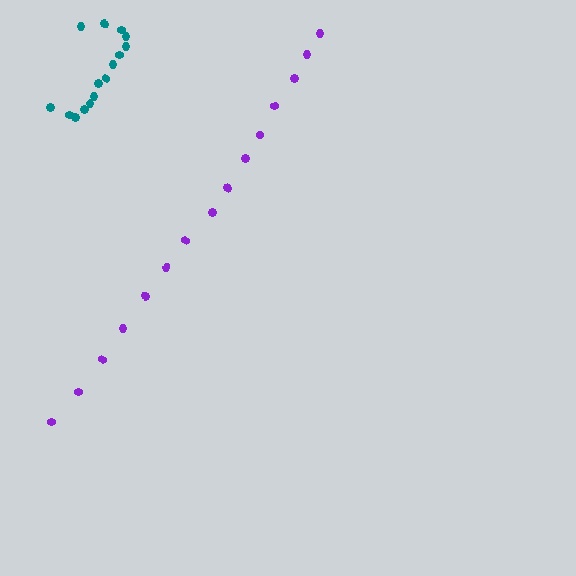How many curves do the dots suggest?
There are 2 distinct paths.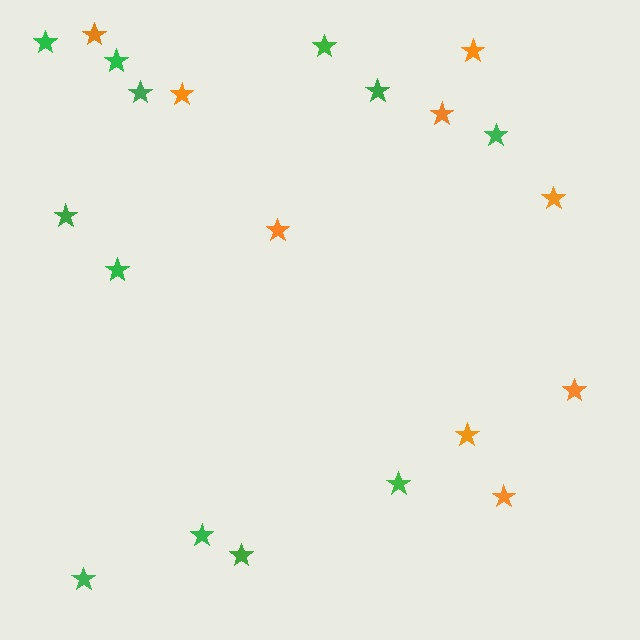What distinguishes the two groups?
There are 2 groups: one group of green stars (12) and one group of orange stars (9).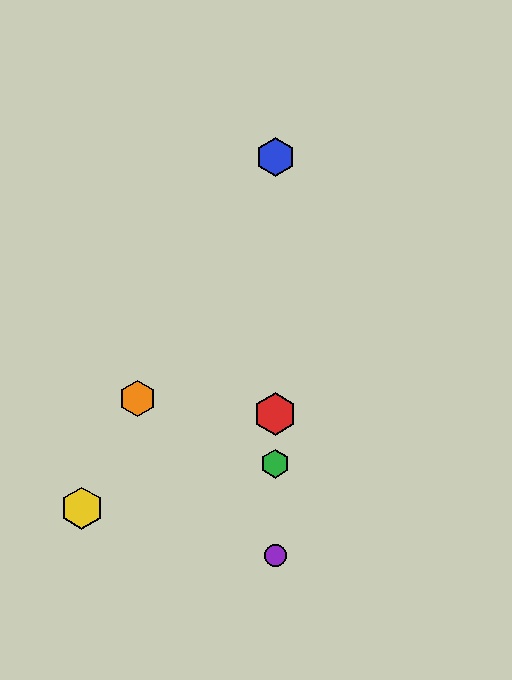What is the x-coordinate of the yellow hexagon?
The yellow hexagon is at x≈82.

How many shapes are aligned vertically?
4 shapes (the red hexagon, the blue hexagon, the green hexagon, the purple circle) are aligned vertically.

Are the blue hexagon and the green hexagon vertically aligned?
Yes, both are at x≈275.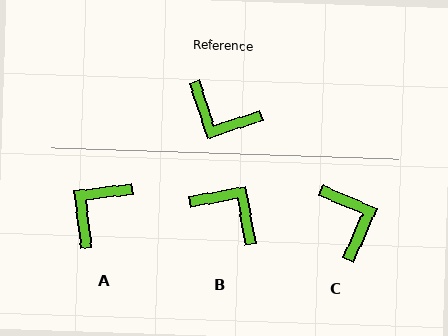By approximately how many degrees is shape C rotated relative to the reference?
Approximately 138 degrees counter-clockwise.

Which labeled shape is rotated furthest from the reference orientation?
B, about 172 degrees away.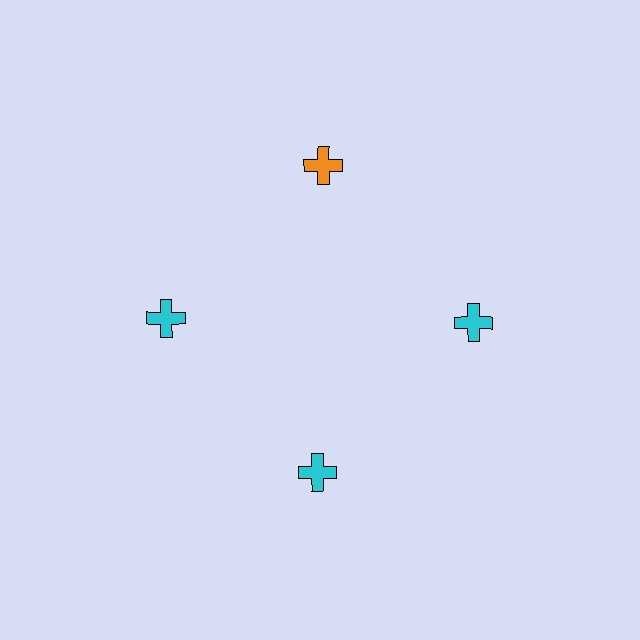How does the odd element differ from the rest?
It has a different color: orange instead of cyan.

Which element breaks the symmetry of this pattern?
The orange cross at roughly the 12 o'clock position breaks the symmetry. All other shapes are cyan crosses.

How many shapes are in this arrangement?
There are 4 shapes arranged in a ring pattern.